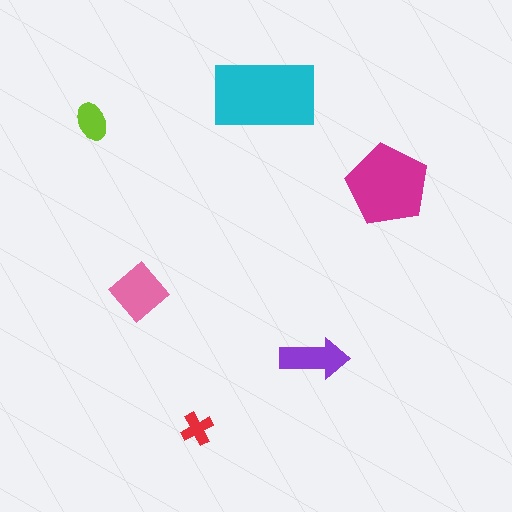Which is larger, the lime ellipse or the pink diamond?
The pink diamond.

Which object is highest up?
The cyan rectangle is topmost.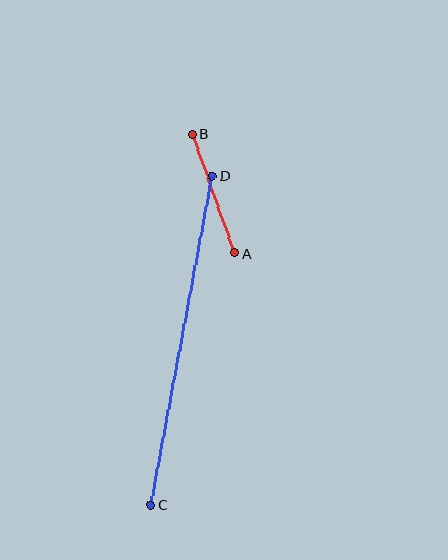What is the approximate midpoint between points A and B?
The midpoint is at approximately (213, 193) pixels.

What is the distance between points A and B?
The distance is approximately 127 pixels.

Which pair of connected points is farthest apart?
Points C and D are farthest apart.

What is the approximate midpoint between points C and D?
The midpoint is at approximately (182, 340) pixels.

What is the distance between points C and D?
The distance is approximately 335 pixels.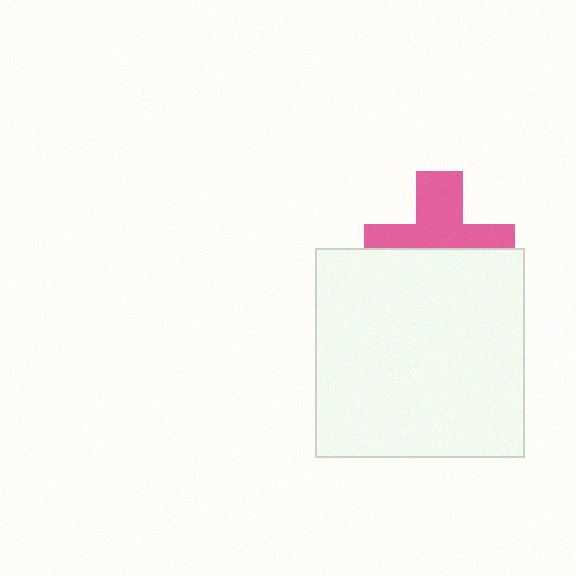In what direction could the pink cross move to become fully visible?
The pink cross could move up. That would shift it out from behind the white square entirely.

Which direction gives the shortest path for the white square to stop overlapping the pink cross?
Moving down gives the shortest separation.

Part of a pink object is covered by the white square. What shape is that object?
It is a cross.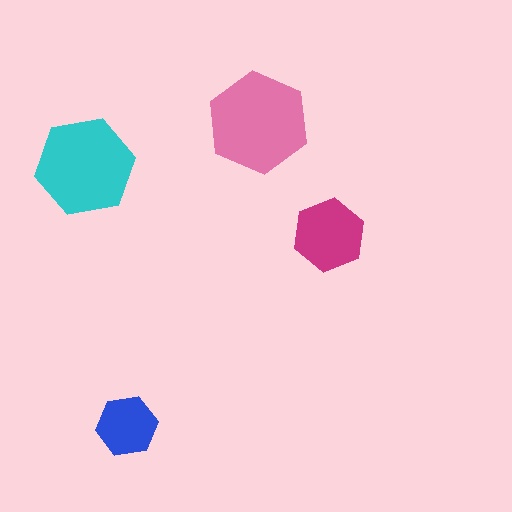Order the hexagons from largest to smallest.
the pink one, the cyan one, the magenta one, the blue one.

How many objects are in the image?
There are 4 objects in the image.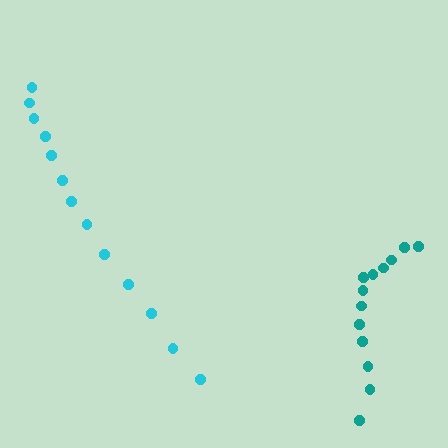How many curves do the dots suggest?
There are 2 distinct paths.